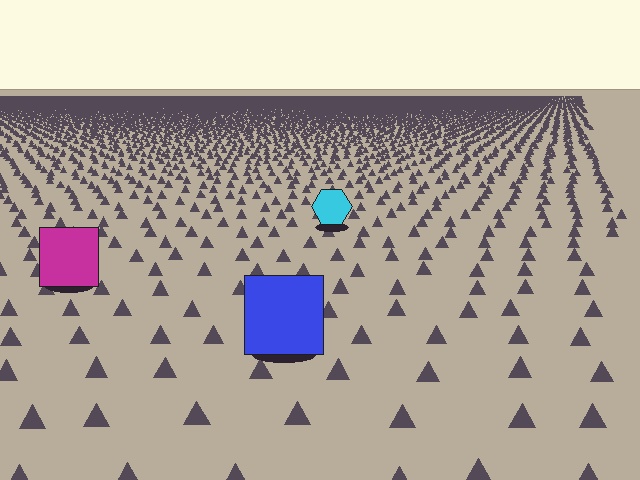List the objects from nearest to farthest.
From nearest to farthest: the blue square, the magenta square, the cyan hexagon.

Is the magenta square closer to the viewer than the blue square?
No. The blue square is closer — you can tell from the texture gradient: the ground texture is coarser near it.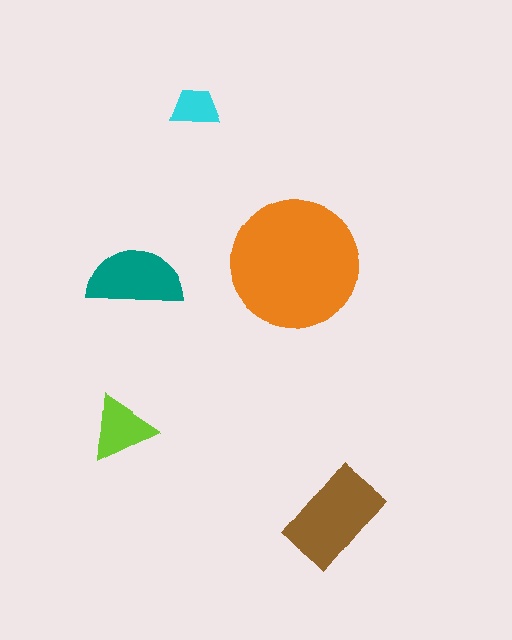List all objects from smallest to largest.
The cyan trapezoid, the lime triangle, the teal semicircle, the brown rectangle, the orange circle.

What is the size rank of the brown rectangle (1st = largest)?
2nd.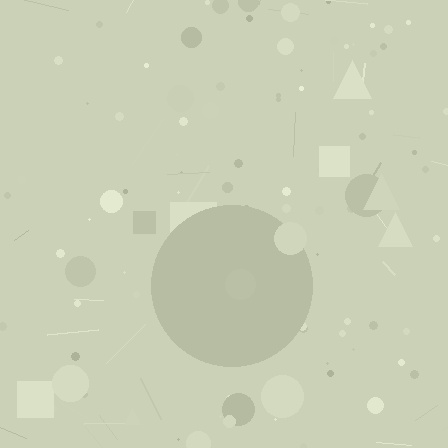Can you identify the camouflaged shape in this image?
The camouflaged shape is a circle.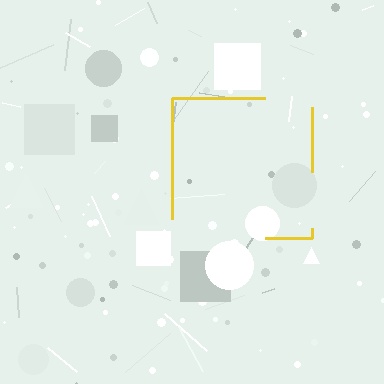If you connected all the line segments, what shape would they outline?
They would outline a square.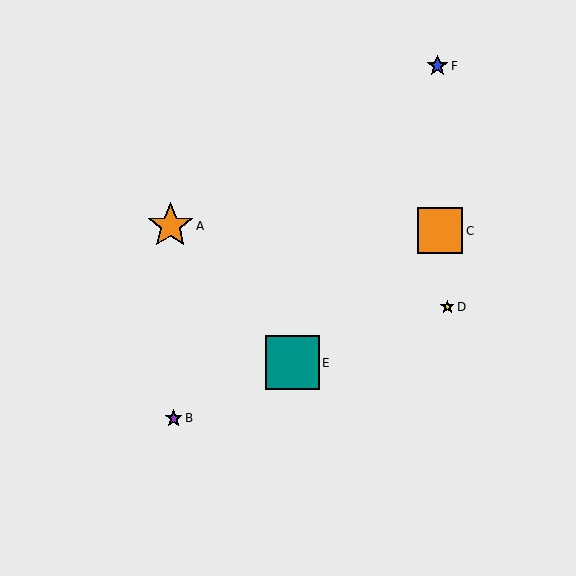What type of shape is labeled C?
Shape C is an orange square.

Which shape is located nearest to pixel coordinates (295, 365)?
The teal square (labeled E) at (292, 363) is nearest to that location.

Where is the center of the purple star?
The center of the purple star is at (174, 418).